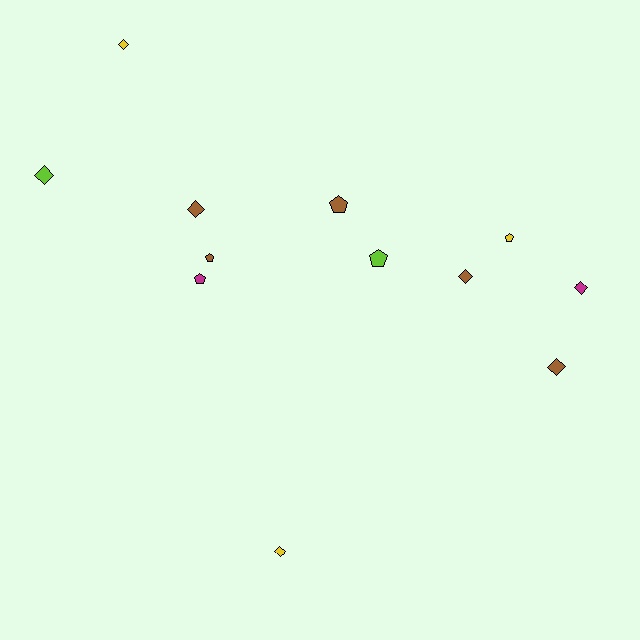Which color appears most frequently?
Brown, with 5 objects.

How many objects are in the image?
There are 12 objects.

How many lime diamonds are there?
There is 1 lime diamond.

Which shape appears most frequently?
Diamond, with 7 objects.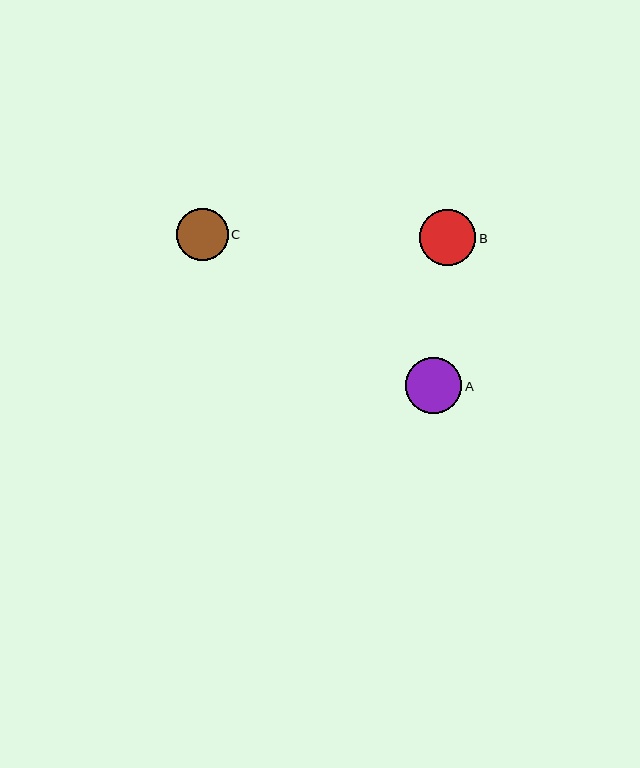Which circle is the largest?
Circle B is the largest with a size of approximately 56 pixels.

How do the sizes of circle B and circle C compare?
Circle B and circle C are approximately the same size.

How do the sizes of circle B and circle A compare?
Circle B and circle A are approximately the same size.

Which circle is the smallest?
Circle C is the smallest with a size of approximately 52 pixels.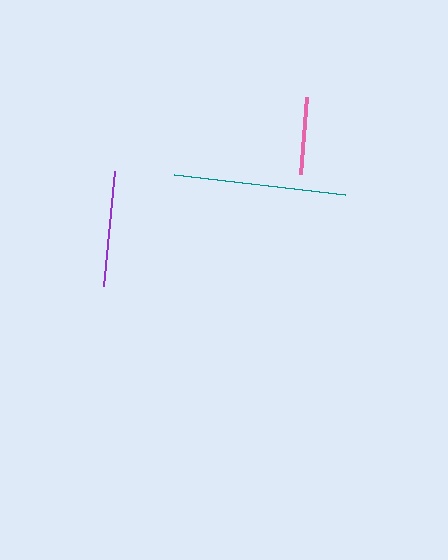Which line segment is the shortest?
The pink line is the shortest at approximately 77 pixels.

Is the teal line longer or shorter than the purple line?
The teal line is longer than the purple line.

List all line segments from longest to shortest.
From longest to shortest: teal, purple, pink.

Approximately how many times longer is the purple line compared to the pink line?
The purple line is approximately 1.5 times the length of the pink line.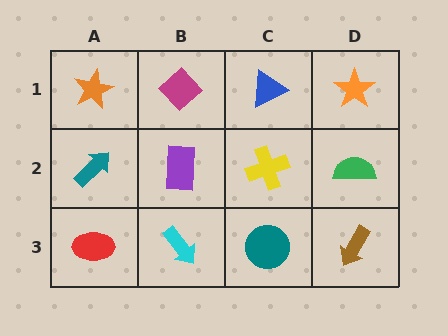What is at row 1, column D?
An orange star.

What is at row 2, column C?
A yellow cross.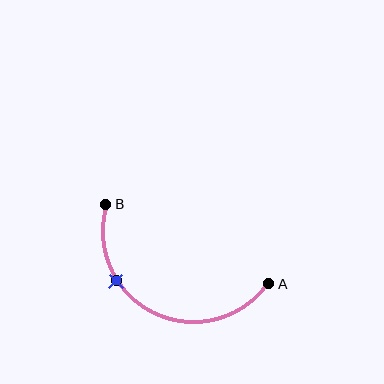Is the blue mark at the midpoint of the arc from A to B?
No. The blue mark lies on the arc but is closer to endpoint B. The arc midpoint would be at the point on the curve equidistant along the arc from both A and B.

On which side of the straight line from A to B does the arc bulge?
The arc bulges below the straight line connecting A and B.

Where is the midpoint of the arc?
The arc midpoint is the point on the curve farthest from the straight line joining A and B. It sits below that line.